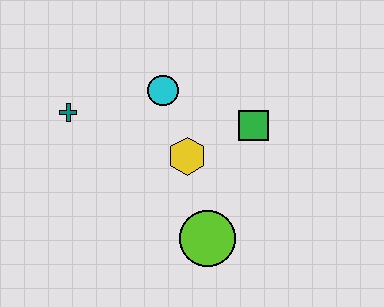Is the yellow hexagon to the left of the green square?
Yes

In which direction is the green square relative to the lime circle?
The green square is above the lime circle.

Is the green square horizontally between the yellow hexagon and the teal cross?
No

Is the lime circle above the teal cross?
No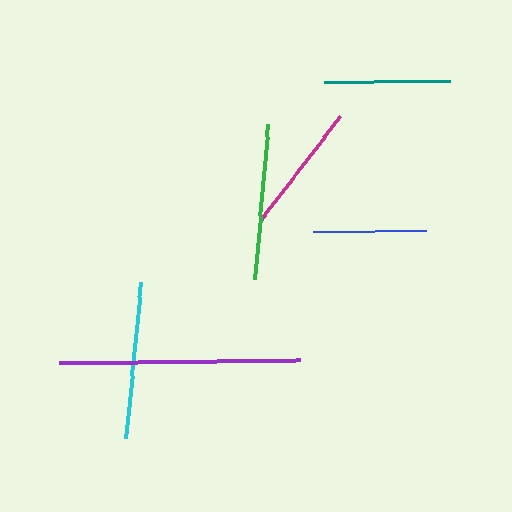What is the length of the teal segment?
The teal segment is approximately 127 pixels long.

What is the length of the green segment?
The green segment is approximately 156 pixels long.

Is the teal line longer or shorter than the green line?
The green line is longer than the teal line.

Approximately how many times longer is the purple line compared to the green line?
The purple line is approximately 1.5 times the length of the green line.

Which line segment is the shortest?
The blue line is the shortest at approximately 113 pixels.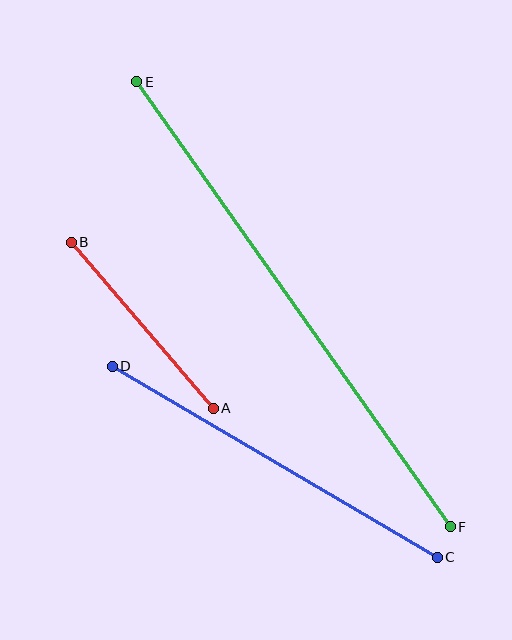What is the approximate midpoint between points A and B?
The midpoint is at approximately (142, 325) pixels.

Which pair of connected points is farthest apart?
Points E and F are farthest apart.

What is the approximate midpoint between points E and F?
The midpoint is at approximately (294, 304) pixels.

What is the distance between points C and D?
The distance is approximately 377 pixels.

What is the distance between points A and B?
The distance is approximately 218 pixels.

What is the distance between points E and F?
The distance is approximately 544 pixels.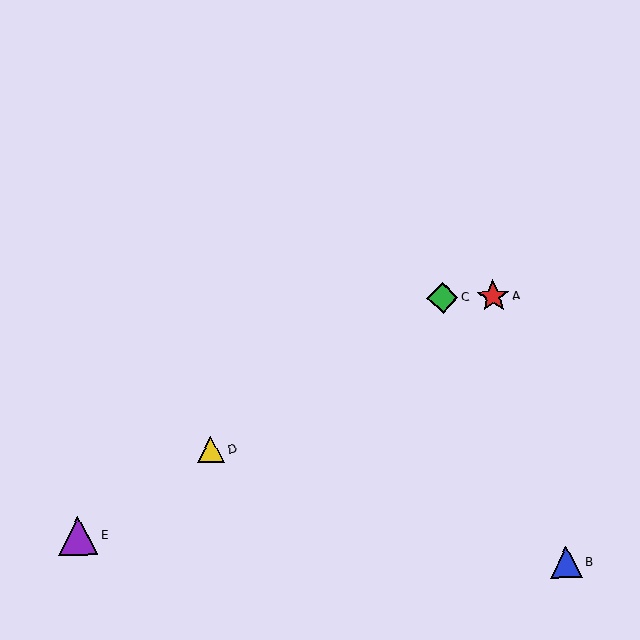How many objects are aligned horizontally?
2 objects (A, C) are aligned horizontally.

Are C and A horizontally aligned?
Yes, both are at y≈298.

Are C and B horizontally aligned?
No, C is at y≈298 and B is at y≈563.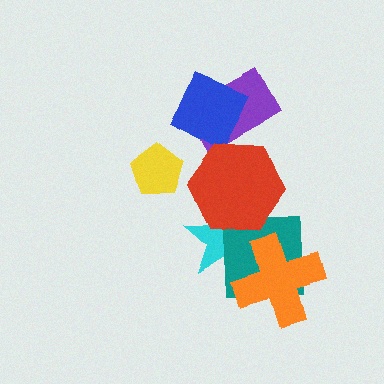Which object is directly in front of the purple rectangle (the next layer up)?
The blue diamond is directly in front of the purple rectangle.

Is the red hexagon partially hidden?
No, no other shape covers it.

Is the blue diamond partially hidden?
Yes, it is partially covered by another shape.